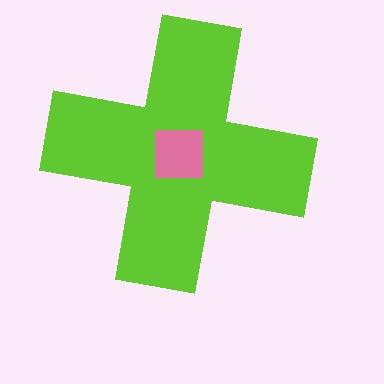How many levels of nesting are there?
2.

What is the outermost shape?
The lime cross.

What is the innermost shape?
The pink square.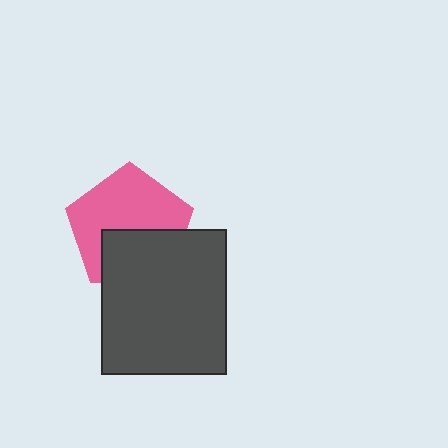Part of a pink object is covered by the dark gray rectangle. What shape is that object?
It is a pentagon.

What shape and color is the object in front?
The object in front is a dark gray rectangle.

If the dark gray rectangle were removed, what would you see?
You would see the complete pink pentagon.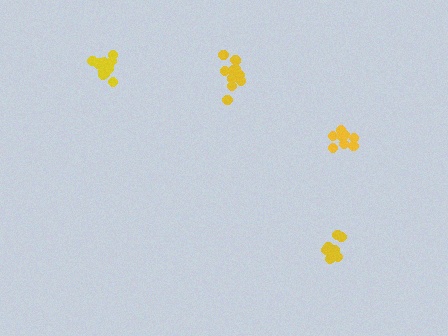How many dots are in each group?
Group 1: 11 dots, Group 2: 8 dots, Group 3: 12 dots, Group 4: 11 dots (42 total).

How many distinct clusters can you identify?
There are 4 distinct clusters.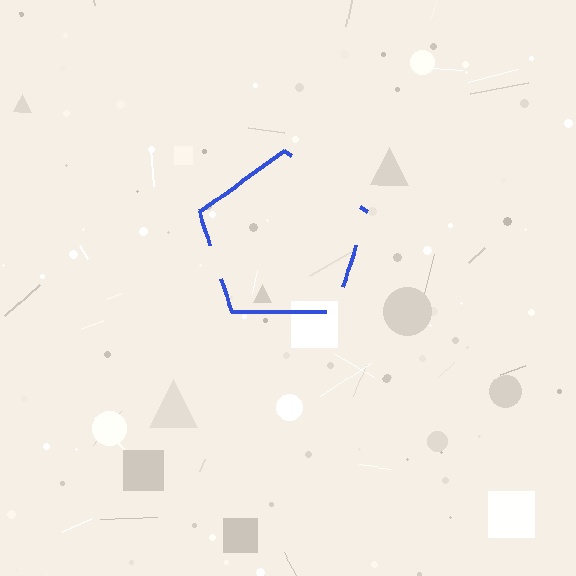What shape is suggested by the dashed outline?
The dashed outline suggests a pentagon.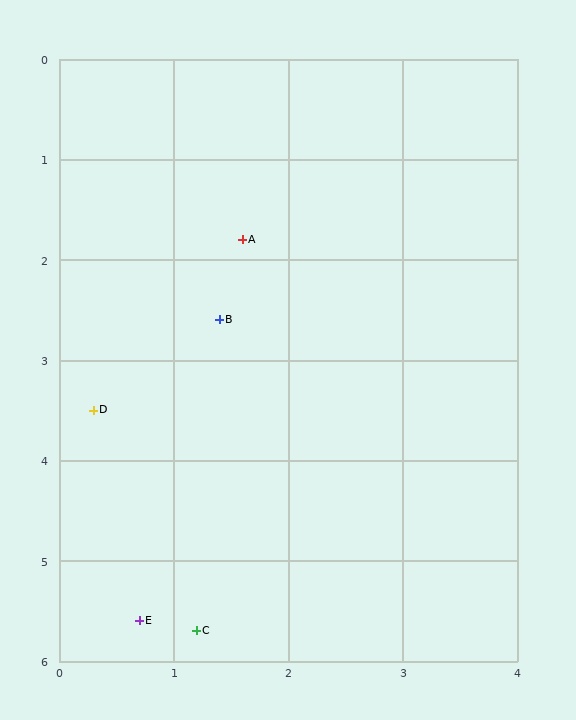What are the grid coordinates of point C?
Point C is at approximately (1.2, 5.7).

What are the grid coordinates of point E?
Point E is at approximately (0.7, 5.6).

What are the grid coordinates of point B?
Point B is at approximately (1.4, 2.6).